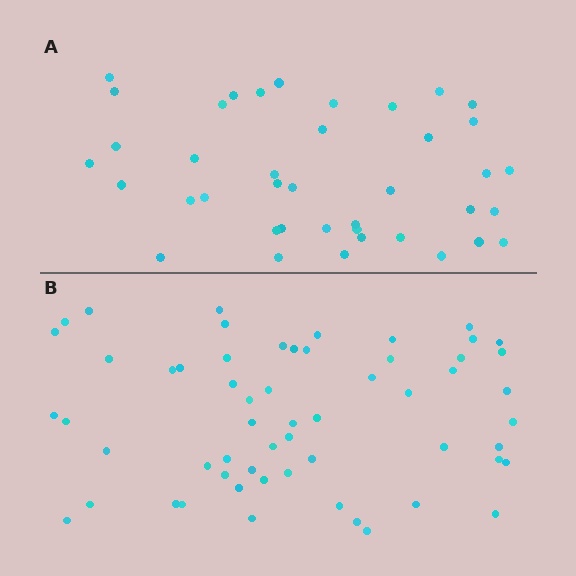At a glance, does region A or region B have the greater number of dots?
Region B (the bottom region) has more dots.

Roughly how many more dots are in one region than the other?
Region B has approximately 20 more dots than region A.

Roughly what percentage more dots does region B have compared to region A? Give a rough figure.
About 45% more.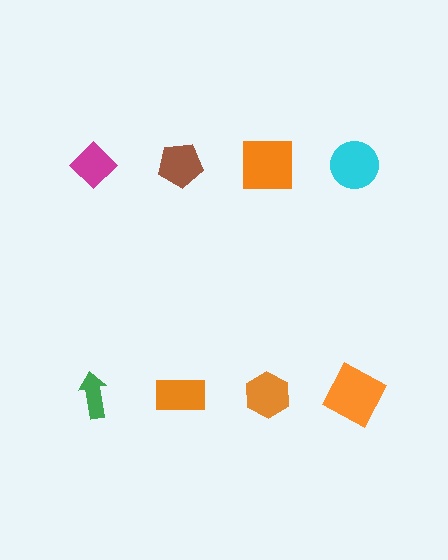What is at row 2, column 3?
An orange hexagon.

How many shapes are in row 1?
4 shapes.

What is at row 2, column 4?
An orange square.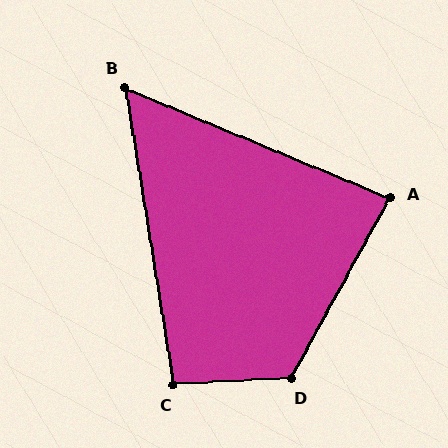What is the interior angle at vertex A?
Approximately 84 degrees (acute).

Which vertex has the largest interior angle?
D, at approximately 122 degrees.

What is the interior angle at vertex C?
Approximately 96 degrees (obtuse).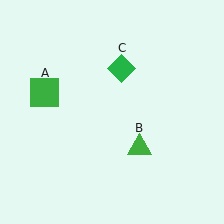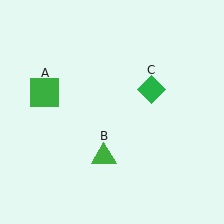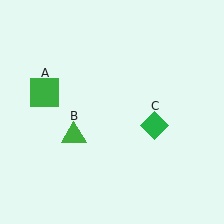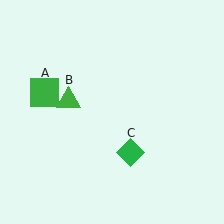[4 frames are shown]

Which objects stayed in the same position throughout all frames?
Green square (object A) remained stationary.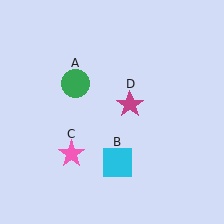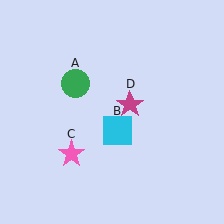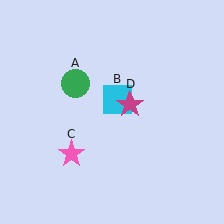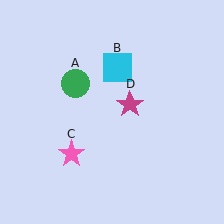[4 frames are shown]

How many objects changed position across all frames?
1 object changed position: cyan square (object B).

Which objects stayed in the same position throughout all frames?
Green circle (object A) and pink star (object C) and magenta star (object D) remained stationary.